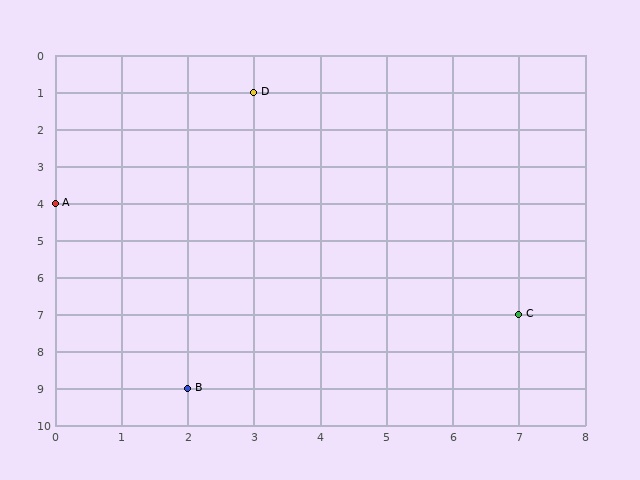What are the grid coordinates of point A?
Point A is at grid coordinates (0, 4).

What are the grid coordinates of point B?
Point B is at grid coordinates (2, 9).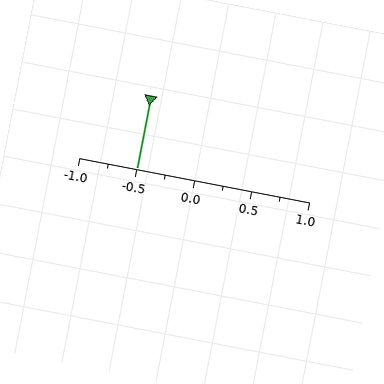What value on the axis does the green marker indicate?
The marker indicates approximately -0.5.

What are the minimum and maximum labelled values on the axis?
The axis runs from -1.0 to 1.0.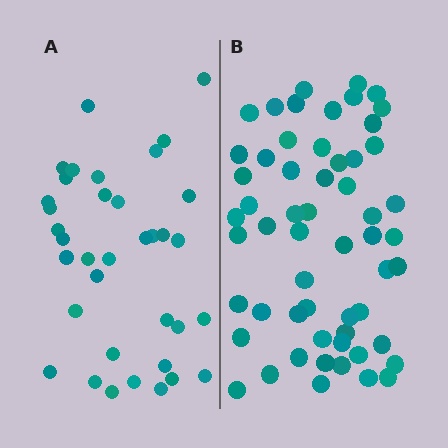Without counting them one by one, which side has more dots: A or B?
Region B (the right region) has more dots.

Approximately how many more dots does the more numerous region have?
Region B has approximately 20 more dots than region A.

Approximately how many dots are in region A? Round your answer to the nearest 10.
About 40 dots. (The exact count is 36, which rounds to 40.)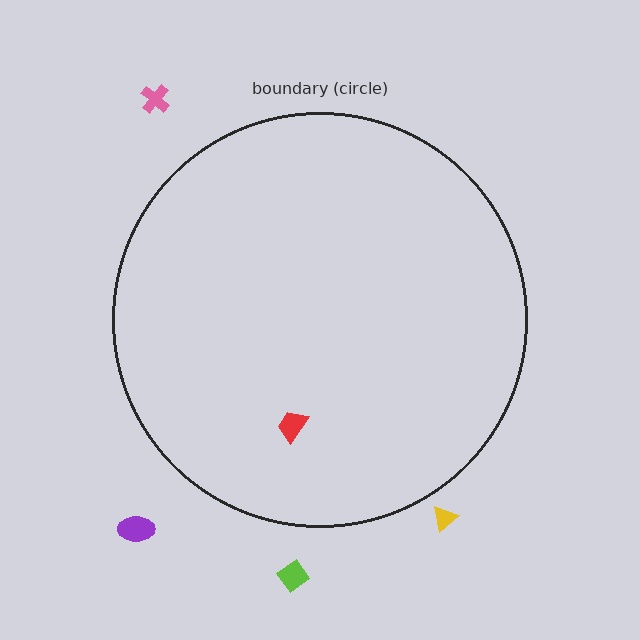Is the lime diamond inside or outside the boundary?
Outside.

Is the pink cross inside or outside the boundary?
Outside.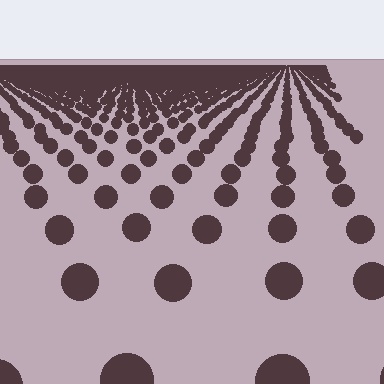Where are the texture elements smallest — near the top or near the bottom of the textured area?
Near the top.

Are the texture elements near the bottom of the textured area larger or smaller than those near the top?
Larger. Near the bottom, elements are closer to the viewer and appear at a bigger on-screen size.